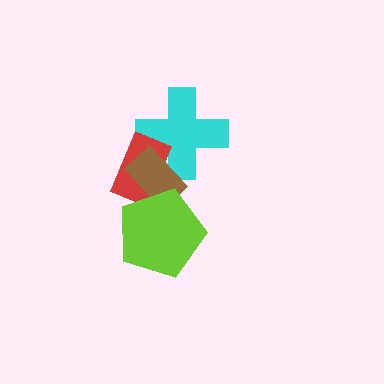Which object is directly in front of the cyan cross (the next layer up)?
The red rectangle is directly in front of the cyan cross.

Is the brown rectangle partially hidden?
Yes, it is partially covered by another shape.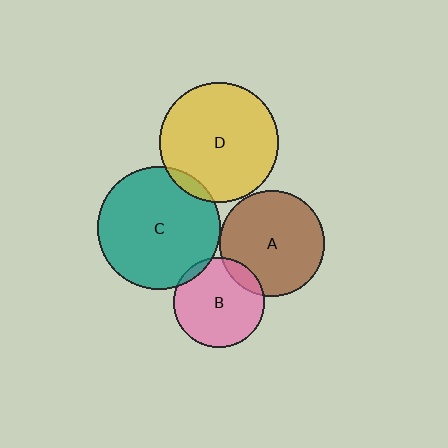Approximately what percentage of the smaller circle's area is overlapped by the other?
Approximately 5%.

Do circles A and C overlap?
Yes.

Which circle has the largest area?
Circle C (teal).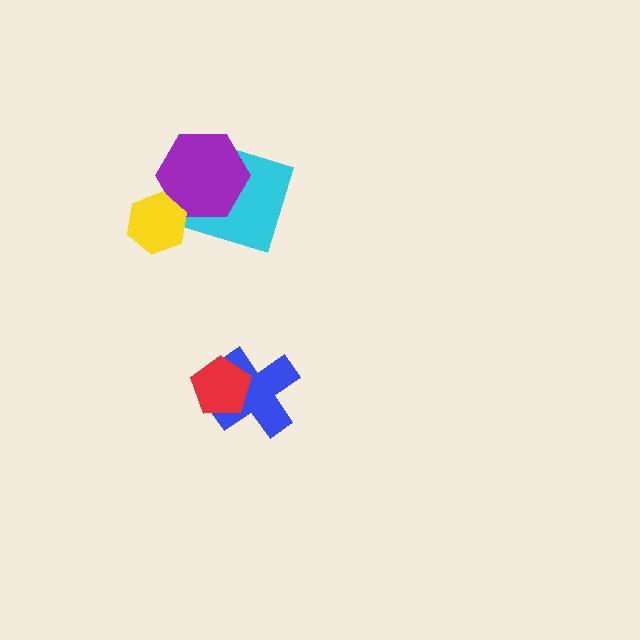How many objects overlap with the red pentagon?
1 object overlaps with the red pentagon.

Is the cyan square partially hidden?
Yes, it is partially covered by another shape.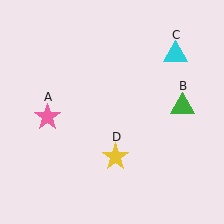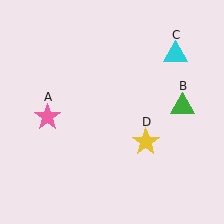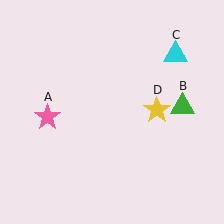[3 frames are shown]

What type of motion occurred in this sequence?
The yellow star (object D) rotated counterclockwise around the center of the scene.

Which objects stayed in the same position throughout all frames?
Pink star (object A) and green triangle (object B) and cyan triangle (object C) remained stationary.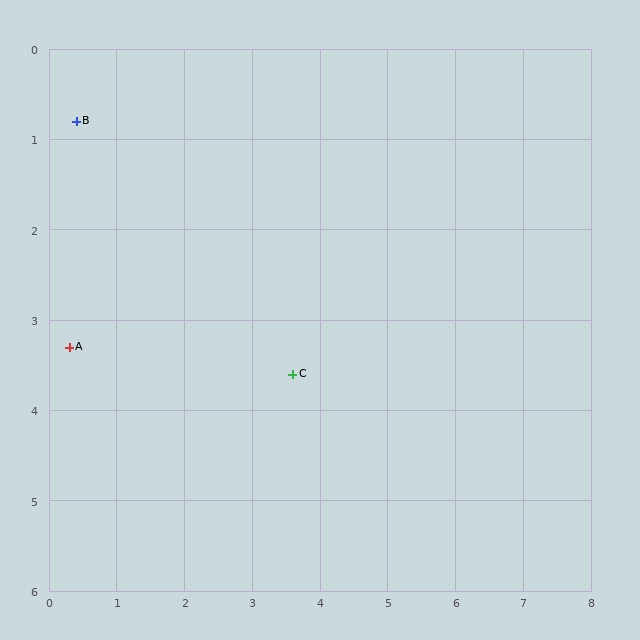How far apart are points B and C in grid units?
Points B and C are about 4.3 grid units apart.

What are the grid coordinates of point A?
Point A is at approximately (0.3, 3.3).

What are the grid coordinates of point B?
Point B is at approximately (0.4, 0.8).